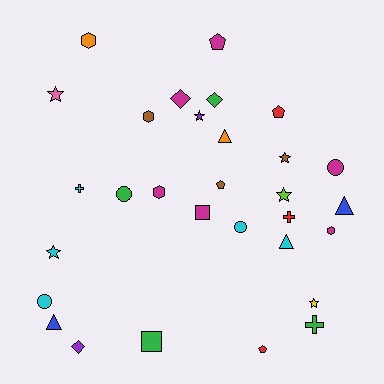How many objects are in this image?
There are 30 objects.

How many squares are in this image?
There are 2 squares.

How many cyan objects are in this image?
There are 5 cyan objects.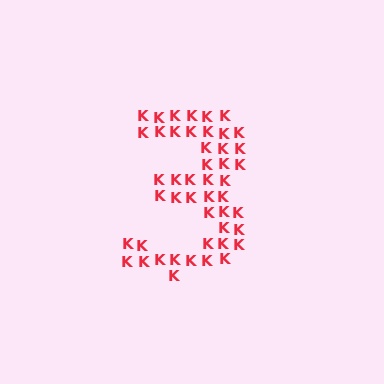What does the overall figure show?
The overall figure shows the digit 3.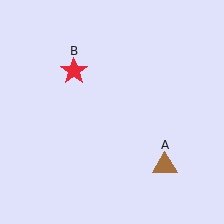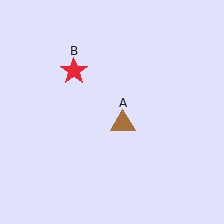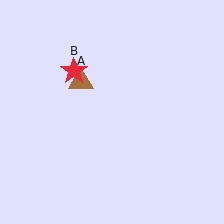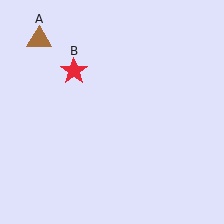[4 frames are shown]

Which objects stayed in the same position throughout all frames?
Red star (object B) remained stationary.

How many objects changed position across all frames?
1 object changed position: brown triangle (object A).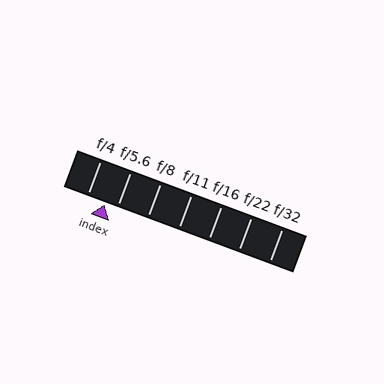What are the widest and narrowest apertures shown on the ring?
The widest aperture shown is f/4 and the narrowest is f/32.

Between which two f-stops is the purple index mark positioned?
The index mark is between f/4 and f/5.6.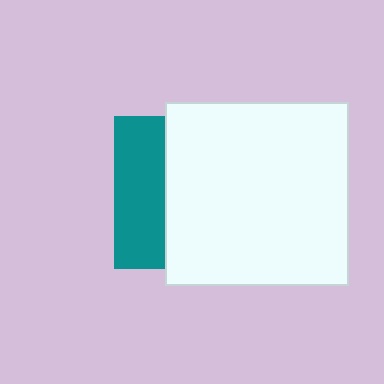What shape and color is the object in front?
The object in front is a white square.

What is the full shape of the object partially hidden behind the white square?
The partially hidden object is a teal square.